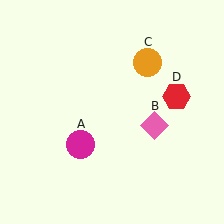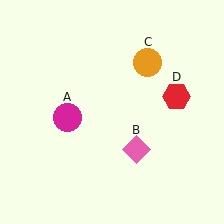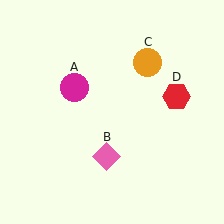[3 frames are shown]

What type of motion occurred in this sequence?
The magenta circle (object A), pink diamond (object B) rotated clockwise around the center of the scene.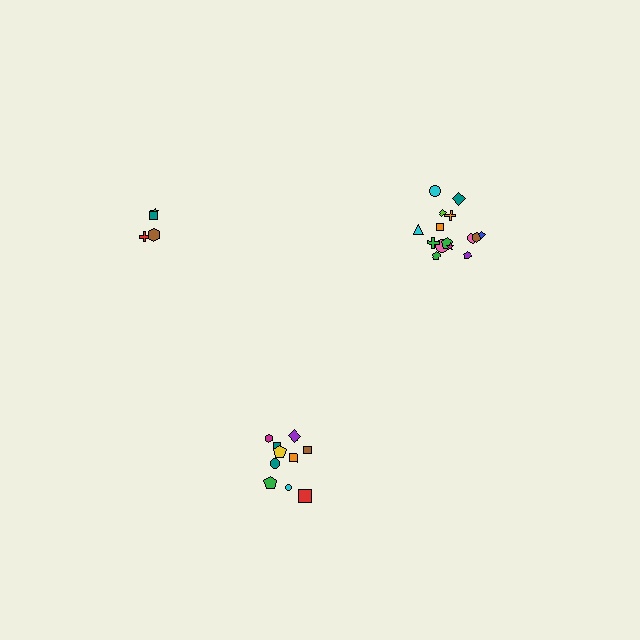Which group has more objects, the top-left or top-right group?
The top-right group.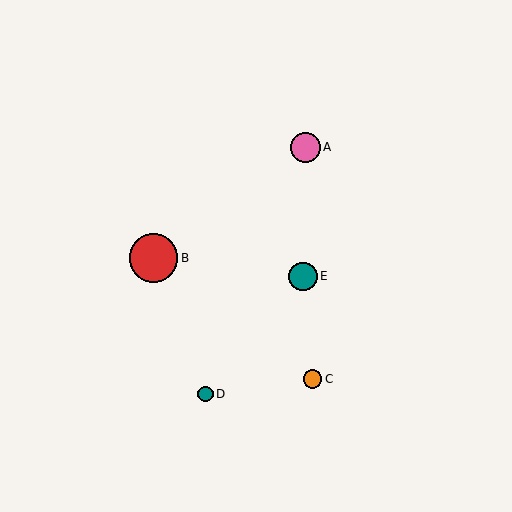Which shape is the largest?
The red circle (labeled B) is the largest.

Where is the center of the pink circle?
The center of the pink circle is at (305, 147).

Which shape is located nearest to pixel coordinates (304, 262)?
The teal circle (labeled E) at (303, 276) is nearest to that location.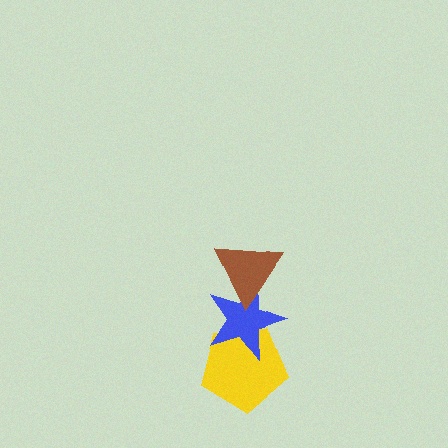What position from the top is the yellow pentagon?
The yellow pentagon is 3rd from the top.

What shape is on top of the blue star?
The brown triangle is on top of the blue star.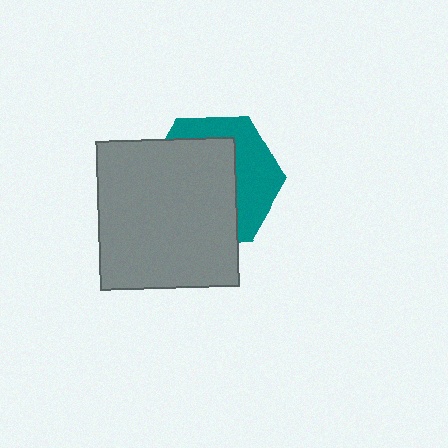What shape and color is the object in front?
The object in front is a gray rectangle.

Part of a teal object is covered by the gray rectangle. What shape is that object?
It is a hexagon.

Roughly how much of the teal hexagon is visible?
A small part of it is visible (roughly 39%).